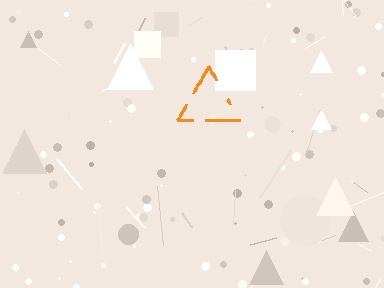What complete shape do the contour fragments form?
The contour fragments form a triangle.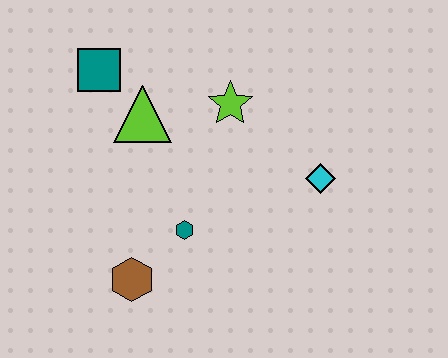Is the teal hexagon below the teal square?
Yes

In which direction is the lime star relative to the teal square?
The lime star is to the right of the teal square.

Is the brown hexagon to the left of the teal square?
No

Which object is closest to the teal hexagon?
The brown hexagon is closest to the teal hexagon.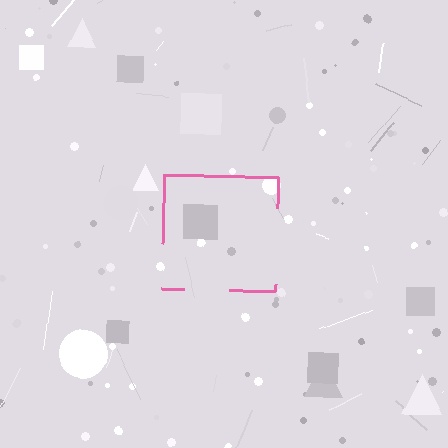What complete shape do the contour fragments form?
The contour fragments form a square.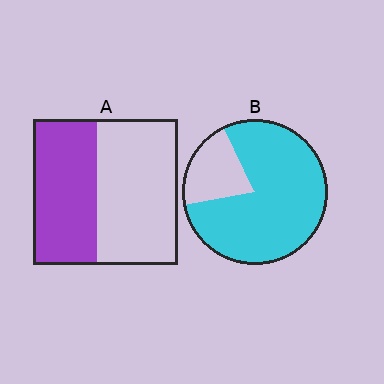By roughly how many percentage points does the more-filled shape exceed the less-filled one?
By roughly 35 percentage points (B over A).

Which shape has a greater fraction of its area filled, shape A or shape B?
Shape B.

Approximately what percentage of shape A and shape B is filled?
A is approximately 45% and B is approximately 80%.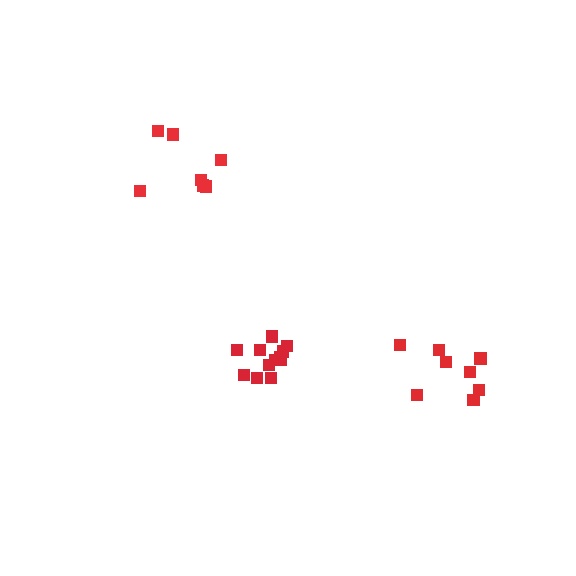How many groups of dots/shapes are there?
There are 3 groups.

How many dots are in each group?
Group 1: 12 dots, Group 2: 7 dots, Group 3: 8 dots (27 total).